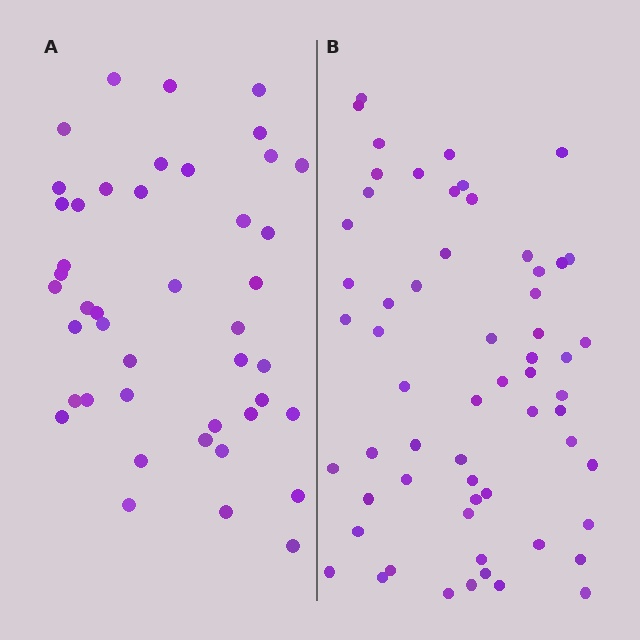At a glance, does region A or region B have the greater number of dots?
Region B (the right region) has more dots.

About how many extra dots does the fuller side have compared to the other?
Region B has approximately 15 more dots than region A.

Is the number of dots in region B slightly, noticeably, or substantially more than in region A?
Region B has noticeably more, but not dramatically so. The ratio is roughly 1.4 to 1.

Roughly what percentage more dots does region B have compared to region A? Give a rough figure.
About 35% more.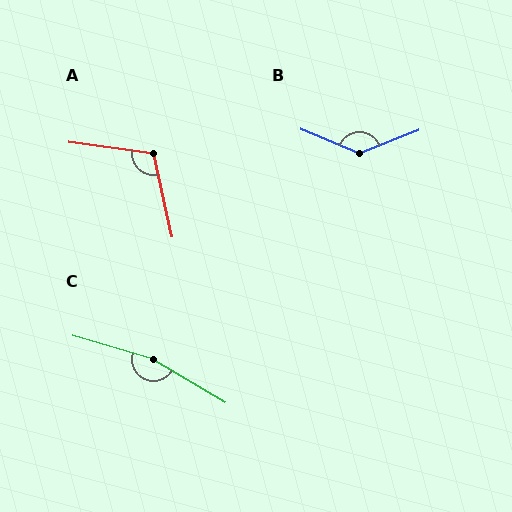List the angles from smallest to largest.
A (111°), B (136°), C (166°).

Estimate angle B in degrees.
Approximately 136 degrees.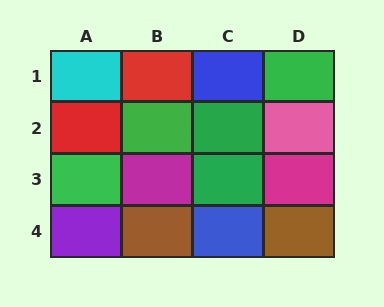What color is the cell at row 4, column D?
Brown.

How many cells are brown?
2 cells are brown.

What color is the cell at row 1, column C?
Blue.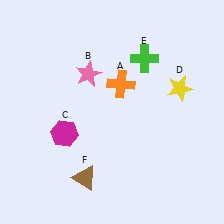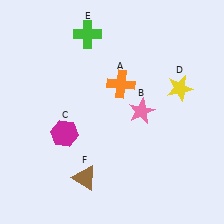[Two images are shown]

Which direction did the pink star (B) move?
The pink star (B) moved right.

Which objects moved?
The objects that moved are: the pink star (B), the green cross (E).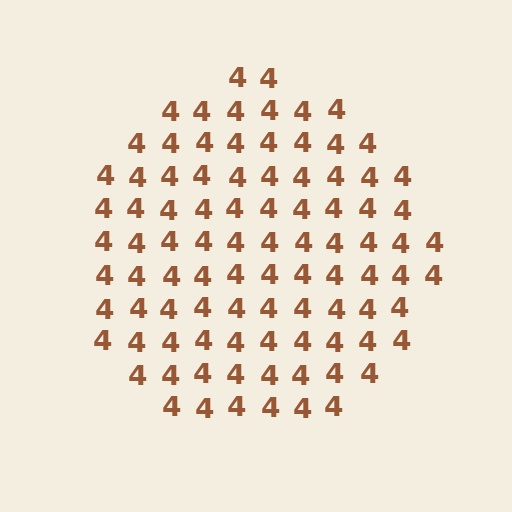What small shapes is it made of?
It is made of small digit 4's.